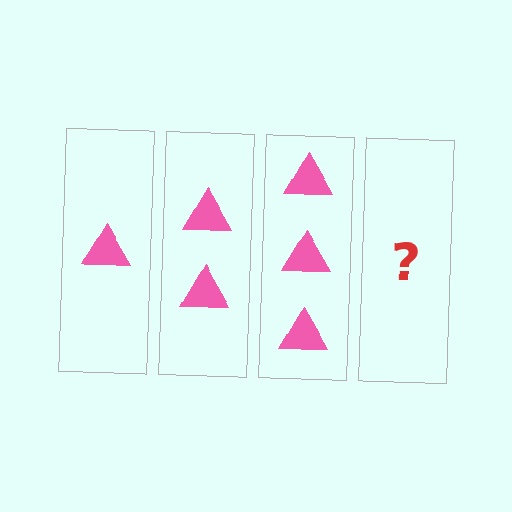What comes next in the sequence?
The next element should be 4 triangles.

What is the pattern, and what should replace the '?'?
The pattern is that each step adds one more triangle. The '?' should be 4 triangles.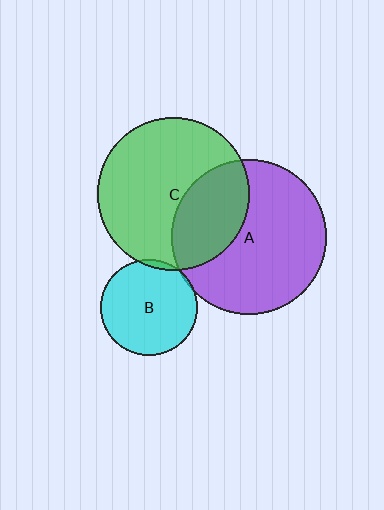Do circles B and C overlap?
Yes.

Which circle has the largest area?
Circle A (purple).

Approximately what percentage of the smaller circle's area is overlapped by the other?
Approximately 5%.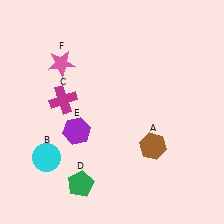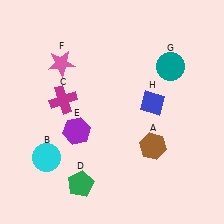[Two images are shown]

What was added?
A teal circle (G), a blue diamond (H) were added in Image 2.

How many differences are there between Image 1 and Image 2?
There are 2 differences between the two images.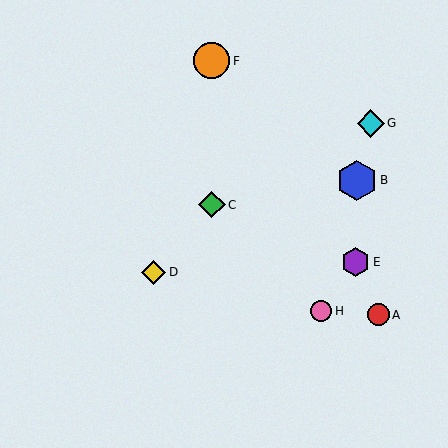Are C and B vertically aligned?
No, C is at x≈212 and B is at x≈357.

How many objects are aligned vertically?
2 objects (C, F) are aligned vertically.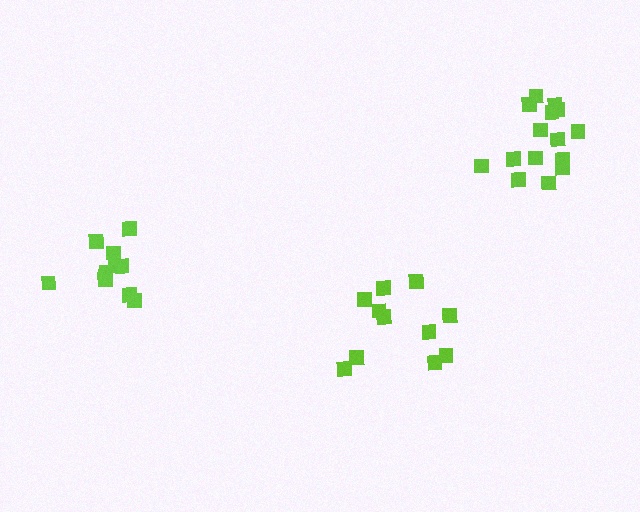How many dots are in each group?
Group 1: 15 dots, Group 2: 11 dots, Group 3: 11 dots (37 total).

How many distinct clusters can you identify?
There are 3 distinct clusters.